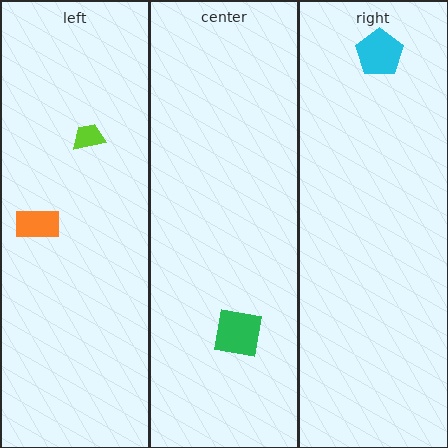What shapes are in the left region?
The lime trapezoid, the orange rectangle.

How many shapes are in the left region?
2.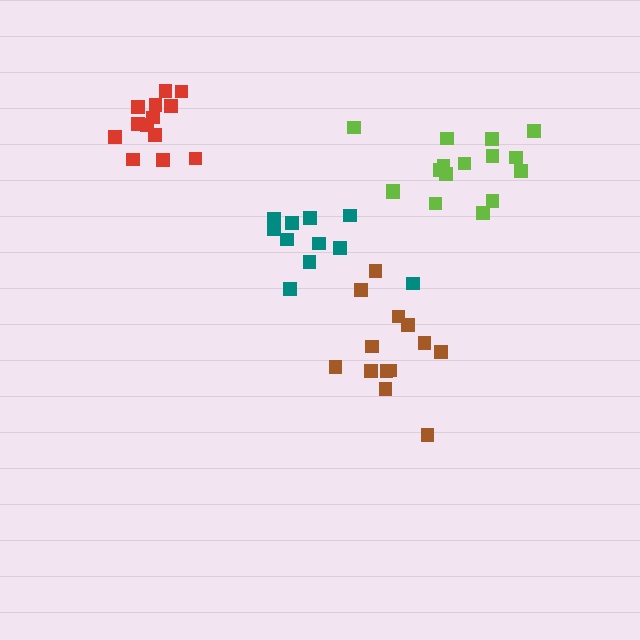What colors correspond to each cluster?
The clusters are colored: brown, lime, red, teal.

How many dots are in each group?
Group 1: 13 dots, Group 2: 16 dots, Group 3: 13 dots, Group 4: 11 dots (53 total).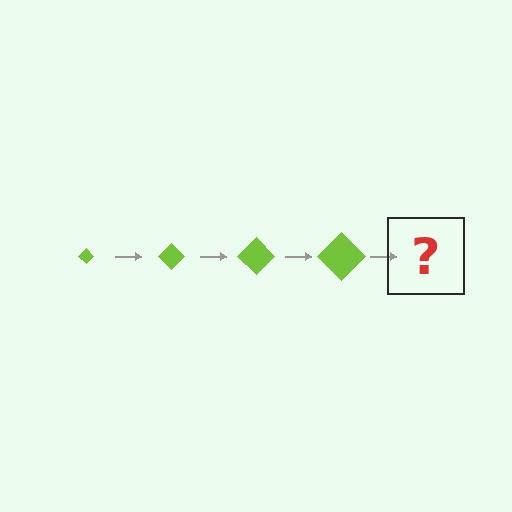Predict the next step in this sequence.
The next step is a lime diamond, larger than the previous one.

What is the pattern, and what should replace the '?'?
The pattern is that the diamond gets progressively larger each step. The '?' should be a lime diamond, larger than the previous one.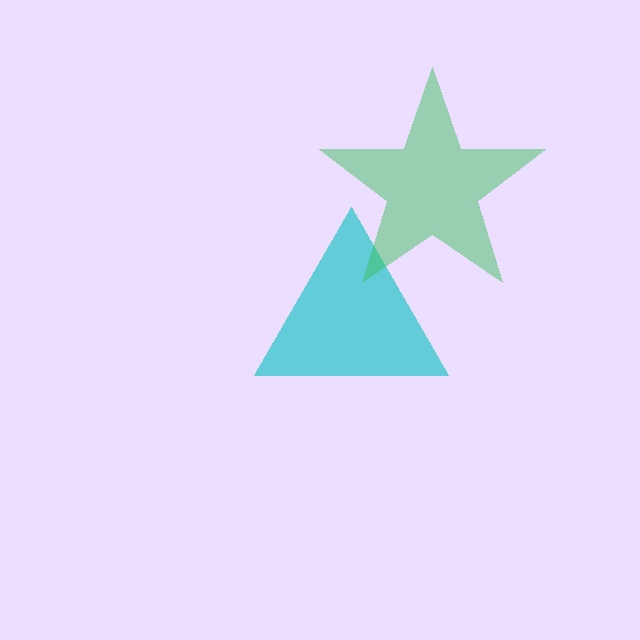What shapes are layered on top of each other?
The layered shapes are: a cyan triangle, a green star.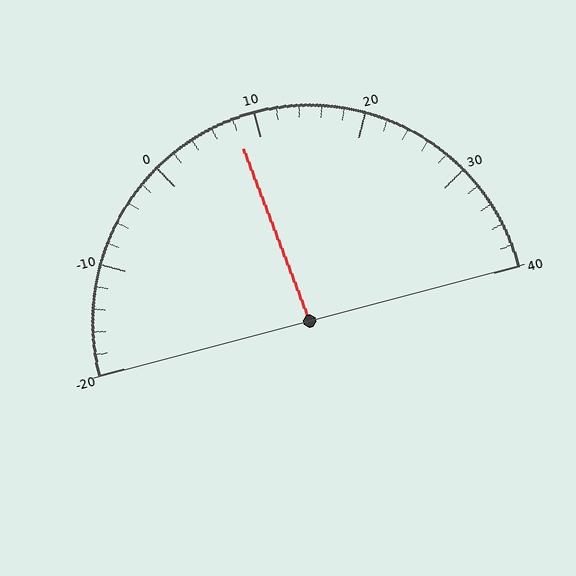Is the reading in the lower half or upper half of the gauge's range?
The reading is in the lower half of the range (-20 to 40).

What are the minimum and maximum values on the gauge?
The gauge ranges from -20 to 40.